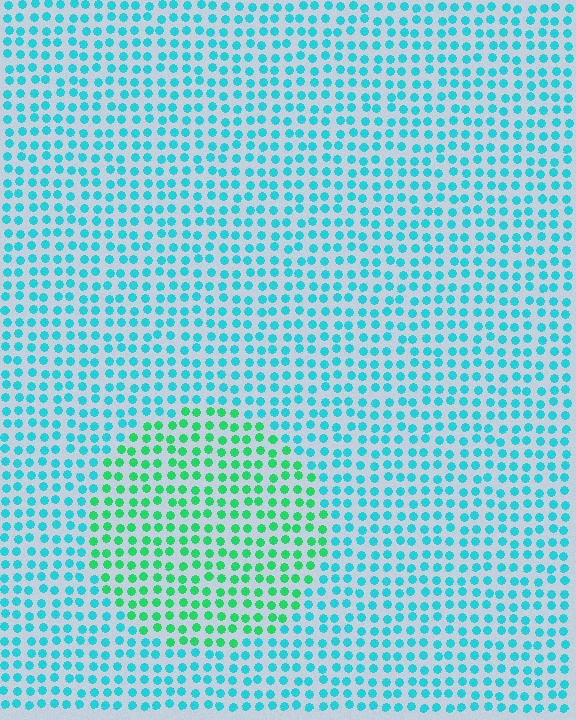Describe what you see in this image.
The image is filled with small cyan elements in a uniform arrangement. A circle-shaped region is visible where the elements are tinted to a slightly different hue, forming a subtle color boundary.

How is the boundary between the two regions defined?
The boundary is defined purely by a slight shift in hue (about 41 degrees). Spacing, size, and orientation are identical on both sides.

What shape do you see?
I see a circle.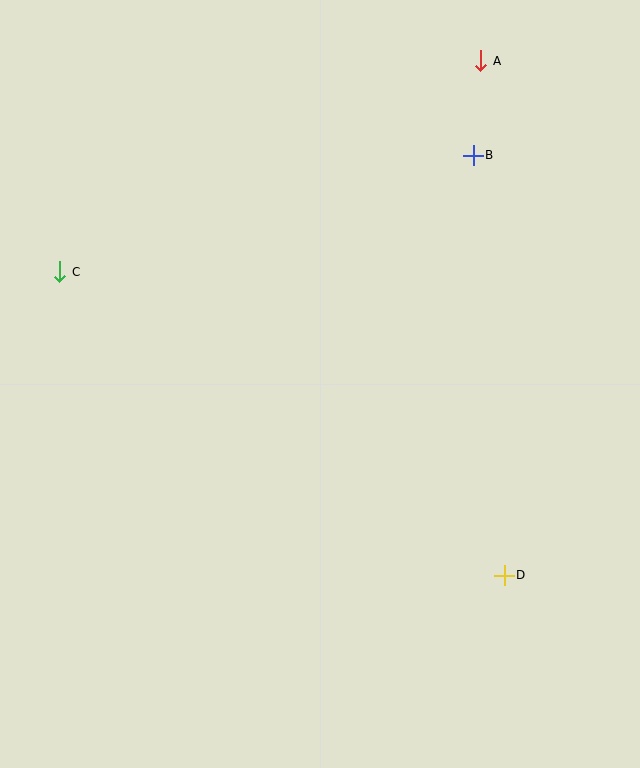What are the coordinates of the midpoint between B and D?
The midpoint between B and D is at (489, 365).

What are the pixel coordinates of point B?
Point B is at (473, 155).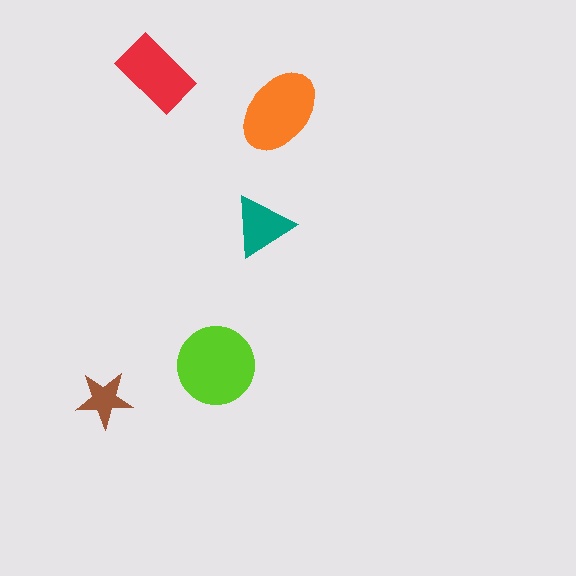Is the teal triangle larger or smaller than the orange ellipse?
Smaller.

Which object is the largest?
The lime circle.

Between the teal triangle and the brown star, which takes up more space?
The teal triangle.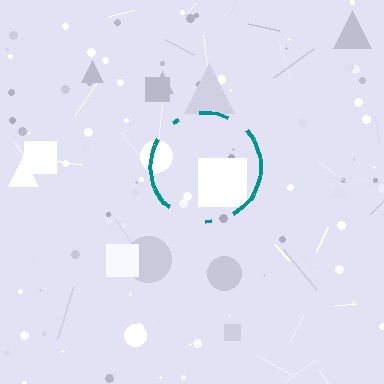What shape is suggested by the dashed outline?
The dashed outline suggests a circle.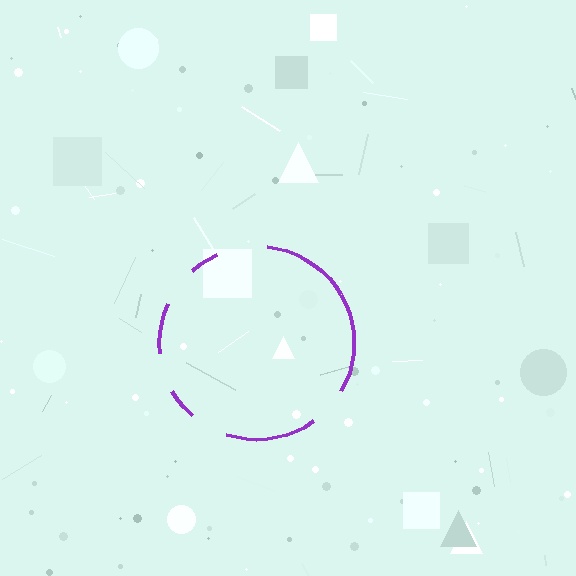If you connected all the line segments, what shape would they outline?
They would outline a circle.